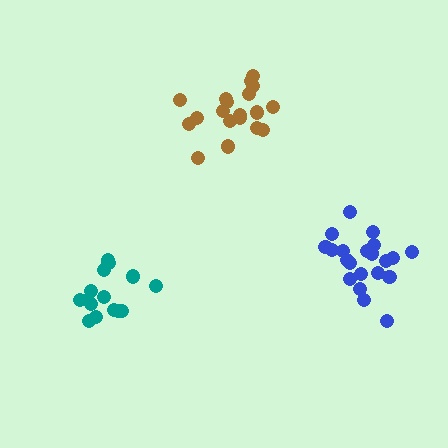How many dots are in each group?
Group 1: 15 dots, Group 2: 21 dots, Group 3: 19 dots (55 total).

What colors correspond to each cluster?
The clusters are colored: teal, blue, brown.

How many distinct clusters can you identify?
There are 3 distinct clusters.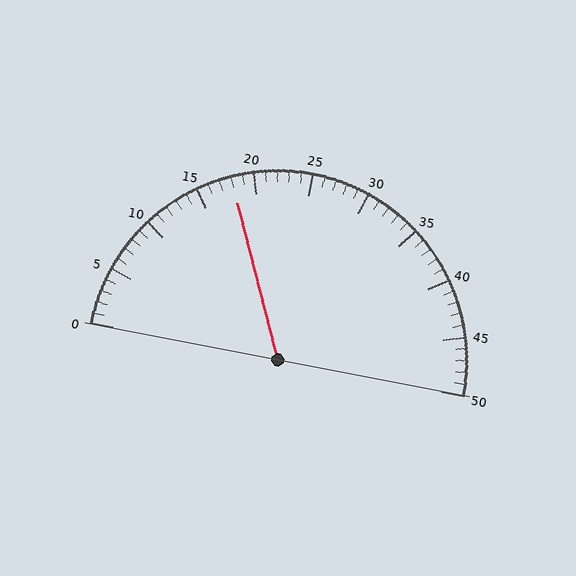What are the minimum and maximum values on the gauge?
The gauge ranges from 0 to 50.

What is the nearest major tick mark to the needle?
The nearest major tick mark is 20.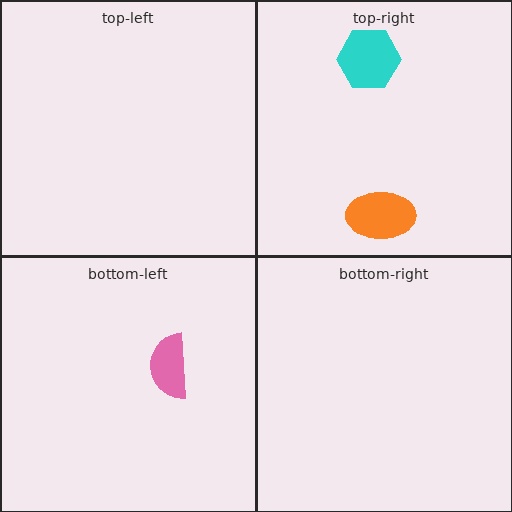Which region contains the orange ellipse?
The top-right region.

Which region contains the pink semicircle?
The bottom-left region.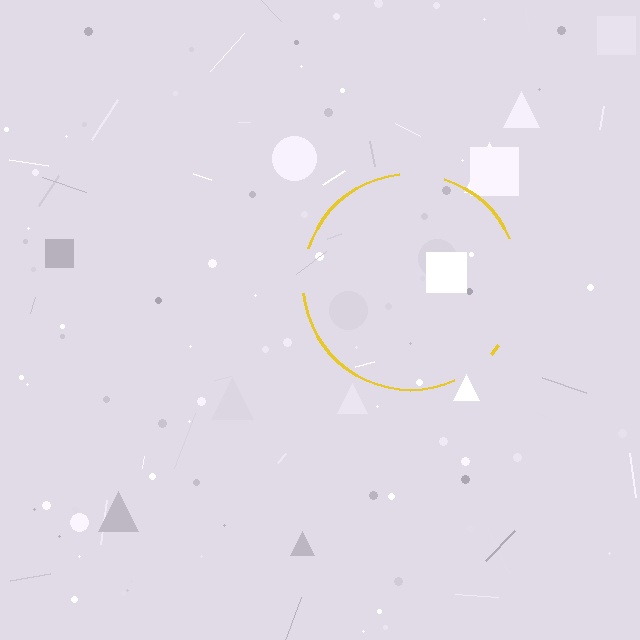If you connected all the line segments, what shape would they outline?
They would outline a circle.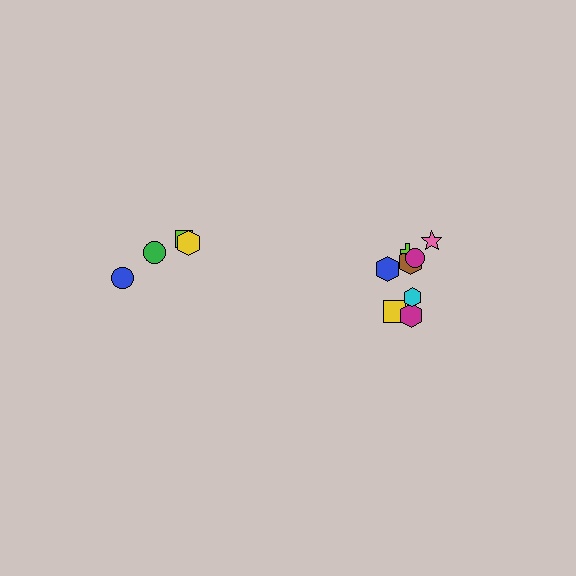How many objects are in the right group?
There are 8 objects.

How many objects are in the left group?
There are 4 objects.